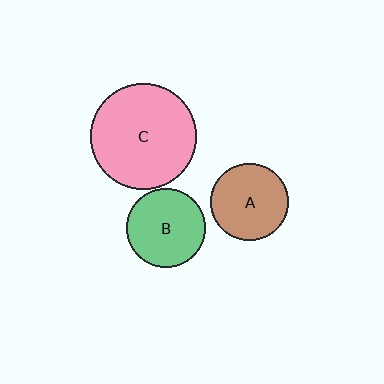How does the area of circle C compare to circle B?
Approximately 1.8 times.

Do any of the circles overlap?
No, none of the circles overlap.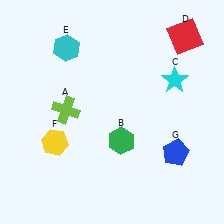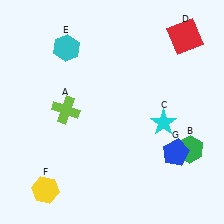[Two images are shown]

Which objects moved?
The objects that moved are: the green hexagon (B), the cyan star (C), the yellow hexagon (F).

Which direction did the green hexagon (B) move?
The green hexagon (B) moved right.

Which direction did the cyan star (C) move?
The cyan star (C) moved down.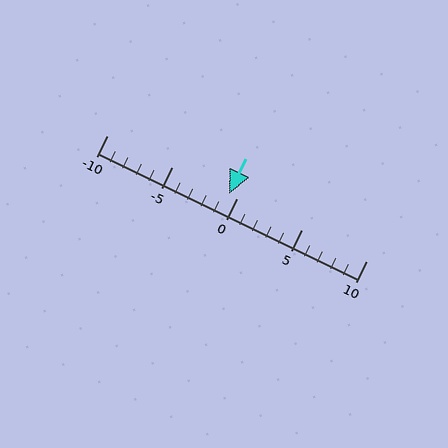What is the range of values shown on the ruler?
The ruler shows values from -10 to 10.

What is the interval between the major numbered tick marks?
The major tick marks are spaced 5 units apart.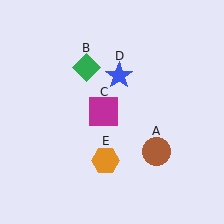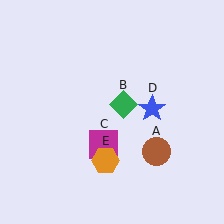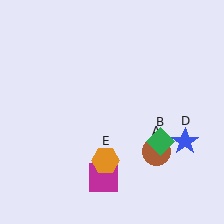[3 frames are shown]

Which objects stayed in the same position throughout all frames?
Brown circle (object A) and orange hexagon (object E) remained stationary.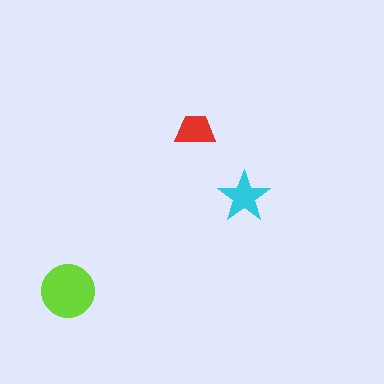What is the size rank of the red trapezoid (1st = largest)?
3rd.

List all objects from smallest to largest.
The red trapezoid, the cyan star, the lime circle.